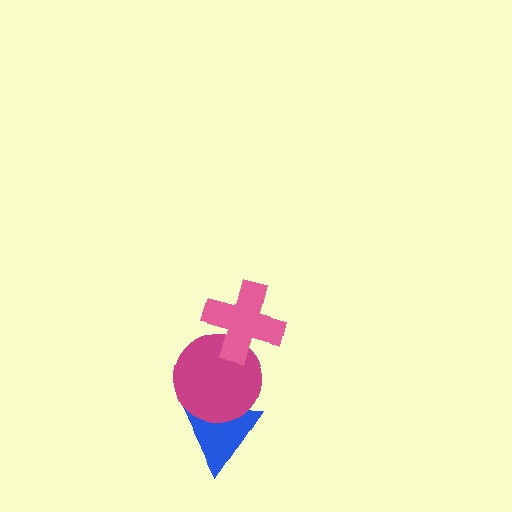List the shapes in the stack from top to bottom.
From top to bottom: the pink cross, the magenta circle, the blue triangle.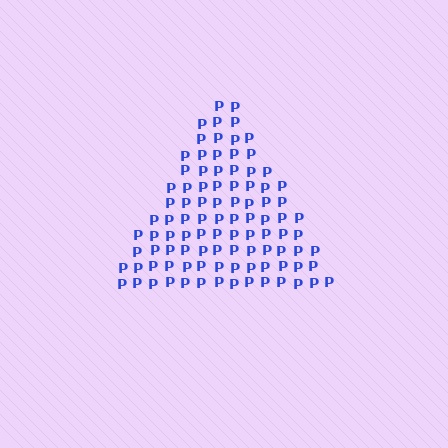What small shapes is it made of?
It is made of small letter P's.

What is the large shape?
The large shape is a triangle.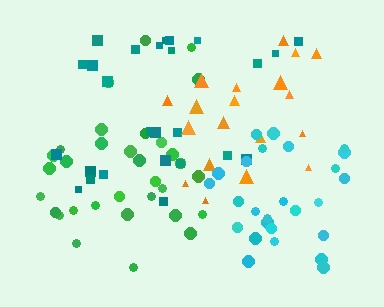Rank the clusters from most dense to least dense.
cyan, orange, green, teal.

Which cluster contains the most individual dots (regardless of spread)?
Green (32).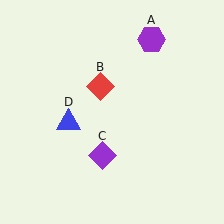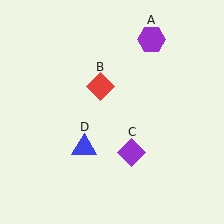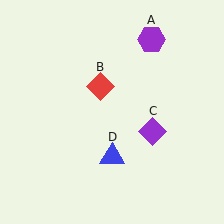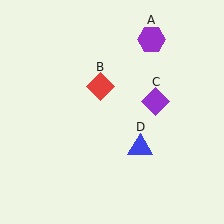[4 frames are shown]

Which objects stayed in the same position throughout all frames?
Purple hexagon (object A) and red diamond (object B) remained stationary.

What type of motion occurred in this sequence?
The purple diamond (object C), blue triangle (object D) rotated counterclockwise around the center of the scene.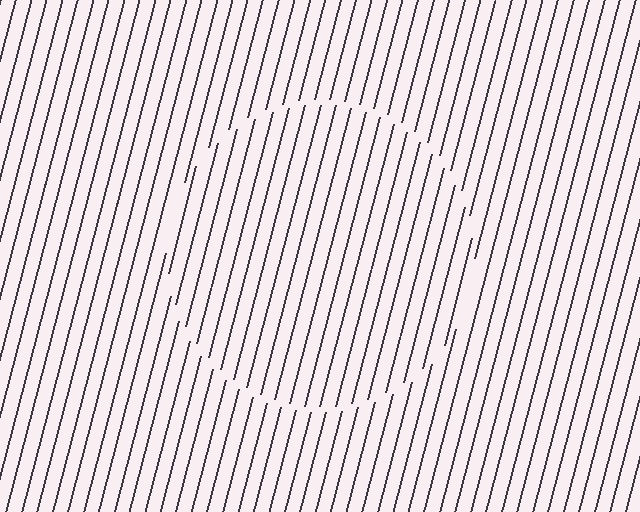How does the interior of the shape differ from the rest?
The interior of the shape contains the same grating, shifted by half a period — the contour is defined by the phase discontinuity where line-ends from the inner and outer gratings abut.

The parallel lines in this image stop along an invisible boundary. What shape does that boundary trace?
An illusory circle. The interior of the shape contains the same grating, shifted by half a period — the contour is defined by the phase discontinuity where line-ends from the inner and outer gratings abut.